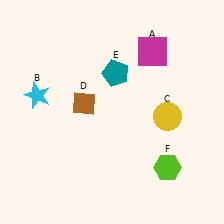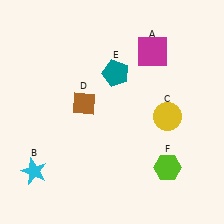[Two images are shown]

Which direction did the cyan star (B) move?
The cyan star (B) moved down.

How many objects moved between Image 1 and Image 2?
1 object moved between the two images.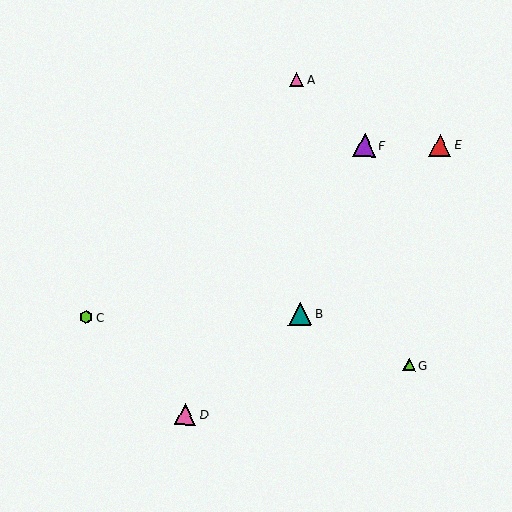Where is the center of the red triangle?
The center of the red triangle is at (440, 145).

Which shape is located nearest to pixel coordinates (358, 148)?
The purple triangle (labeled F) at (364, 145) is nearest to that location.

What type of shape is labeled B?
Shape B is a teal triangle.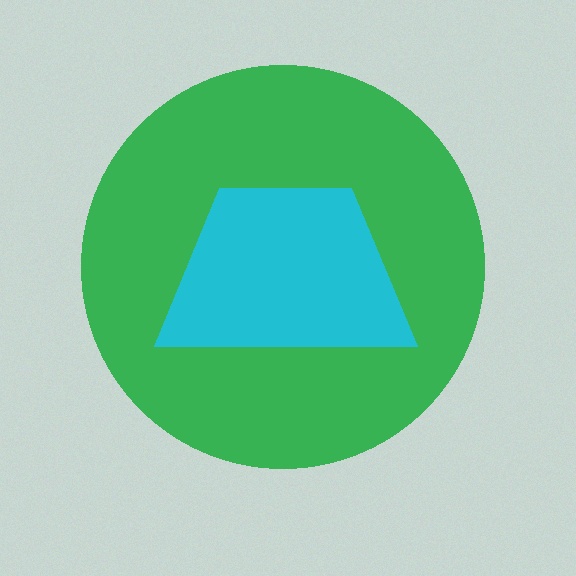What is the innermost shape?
The cyan trapezoid.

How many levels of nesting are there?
2.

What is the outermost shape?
The green circle.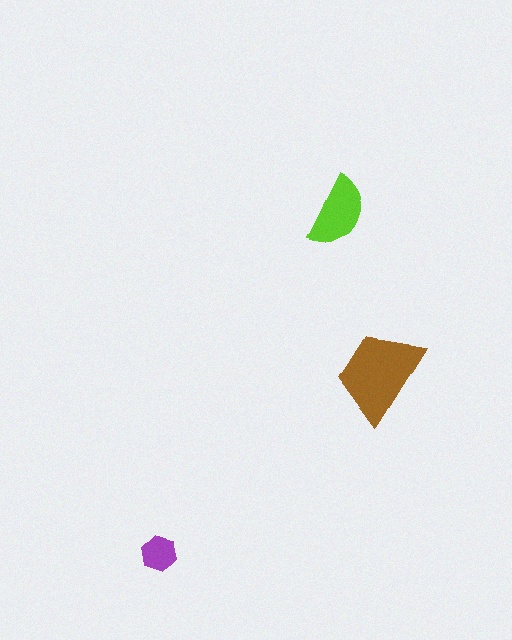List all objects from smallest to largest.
The purple hexagon, the lime semicircle, the brown trapezoid.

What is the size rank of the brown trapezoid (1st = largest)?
1st.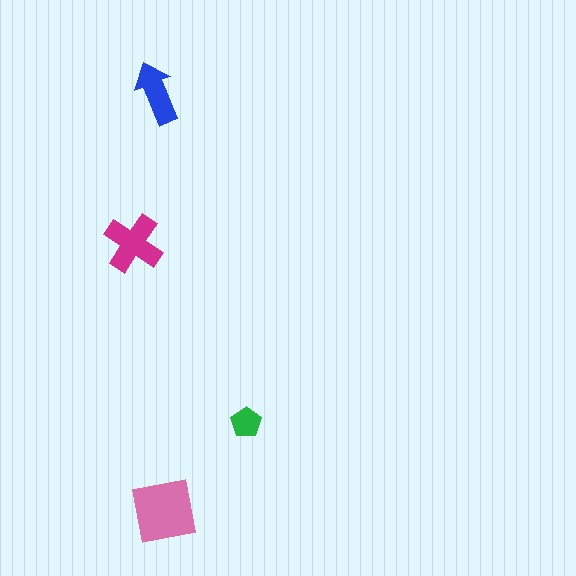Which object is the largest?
The pink square.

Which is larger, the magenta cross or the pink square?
The pink square.